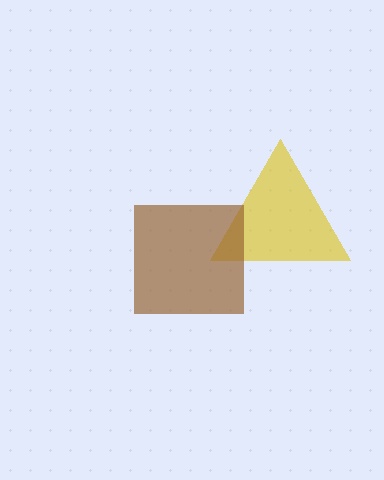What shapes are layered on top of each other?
The layered shapes are: a yellow triangle, a brown square.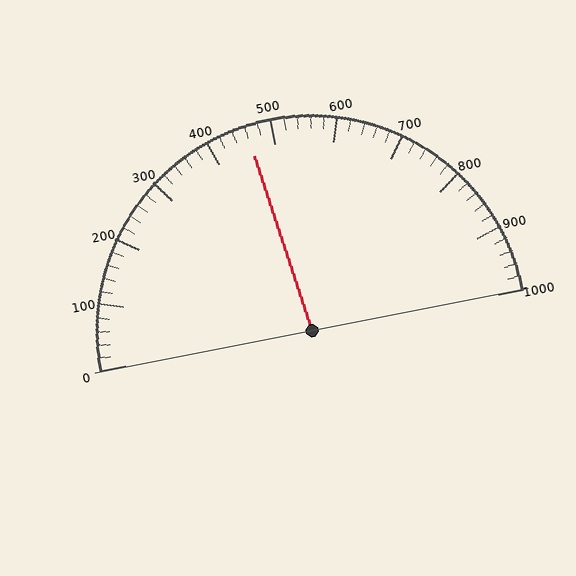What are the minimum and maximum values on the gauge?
The gauge ranges from 0 to 1000.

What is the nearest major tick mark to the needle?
The nearest major tick mark is 500.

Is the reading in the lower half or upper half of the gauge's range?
The reading is in the lower half of the range (0 to 1000).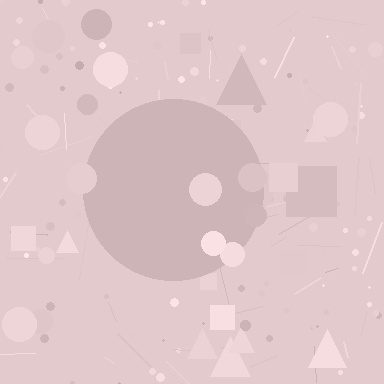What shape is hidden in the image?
A circle is hidden in the image.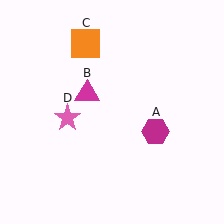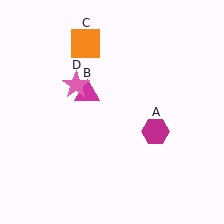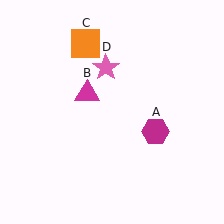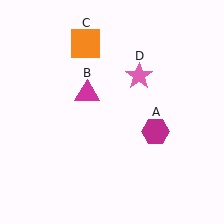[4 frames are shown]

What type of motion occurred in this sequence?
The pink star (object D) rotated clockwise around the center of the scene.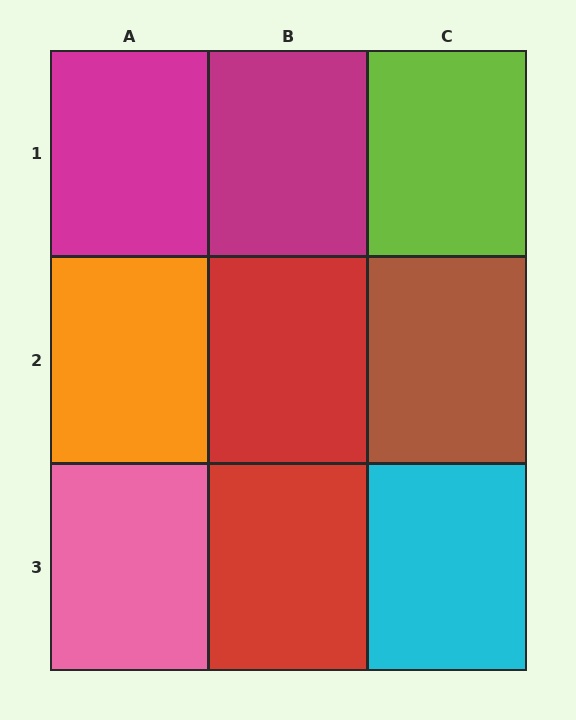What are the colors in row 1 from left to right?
Magenta, magenta, lime.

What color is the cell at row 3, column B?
Red.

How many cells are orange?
1 cell is orange.